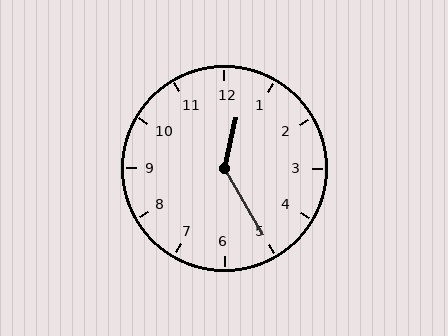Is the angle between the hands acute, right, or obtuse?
It is obtuse.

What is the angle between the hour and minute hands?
Approximately 138 degrees.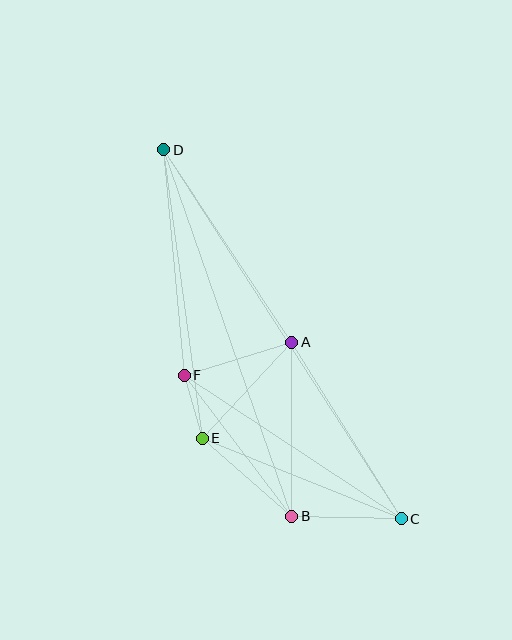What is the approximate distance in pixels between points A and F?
The distance between A and F is approximately 112 pixels.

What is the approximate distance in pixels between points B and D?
The distance between B and D is approximately 388 pixels.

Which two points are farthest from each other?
Points C and D are farthest from each other.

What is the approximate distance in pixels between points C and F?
The distance between C and F is approximately 260 pixels.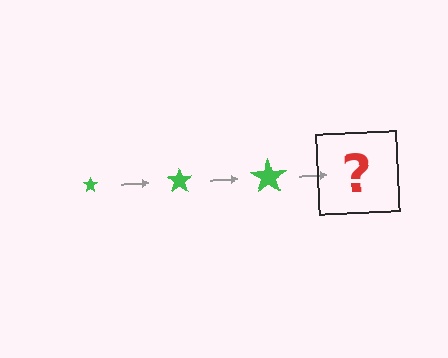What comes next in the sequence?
The next element should be a green star, larger than the previous one.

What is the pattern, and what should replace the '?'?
The pattern is that the star gets progressively larger each step. The '?' should be a green star, larger than the previous one.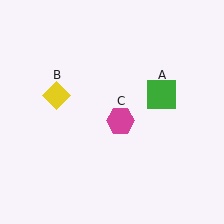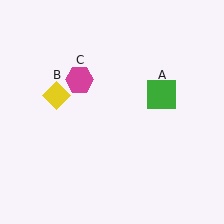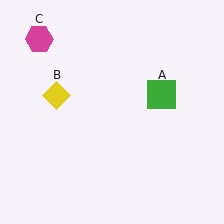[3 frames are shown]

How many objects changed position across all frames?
1 object changed position: magenta hexagon (object C).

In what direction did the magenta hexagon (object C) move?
The magenta hexagon (object C) moved up and to the left.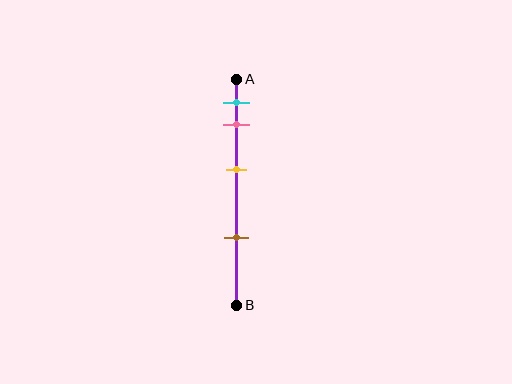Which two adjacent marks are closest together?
The cyan and pink marks are the closest adjacent pair.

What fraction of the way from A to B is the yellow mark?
The yellow mark is approximately 40% (0.4) of the way from A to B.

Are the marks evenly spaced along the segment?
No, the marks are not evenly spaced.